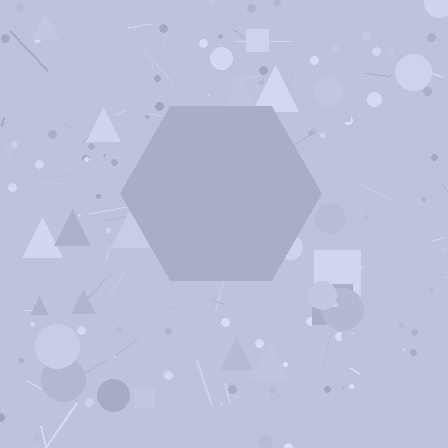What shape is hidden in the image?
A hexagon is hidden in the image.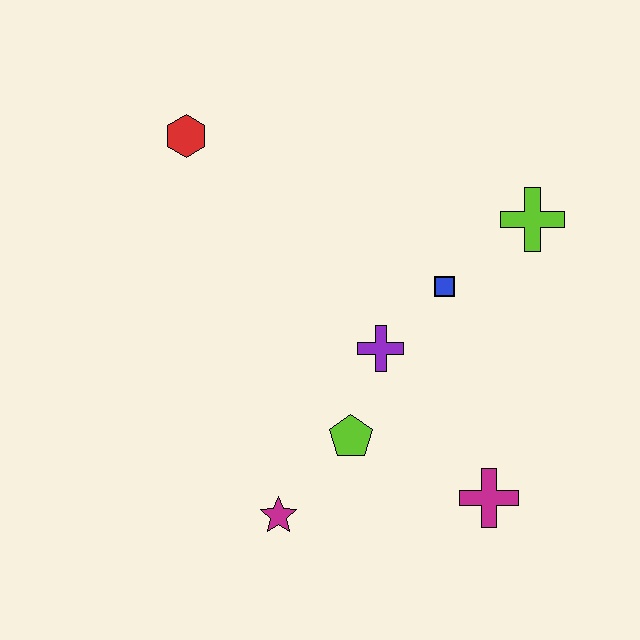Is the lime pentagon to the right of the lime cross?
No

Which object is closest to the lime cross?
The blue square is closest to the lime cross.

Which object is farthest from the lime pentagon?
The red hexagon is farthest from the lime pentagon.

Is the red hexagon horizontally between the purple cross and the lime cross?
No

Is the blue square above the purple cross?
Yes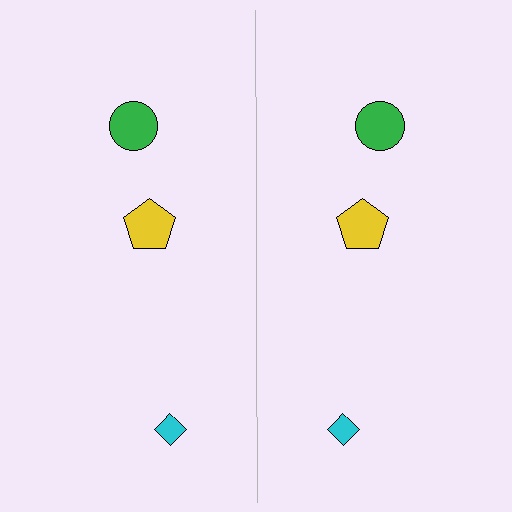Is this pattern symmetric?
Yes, this pattern has bilateral (reflection) symmetry.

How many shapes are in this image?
There are 6 shapes in this image.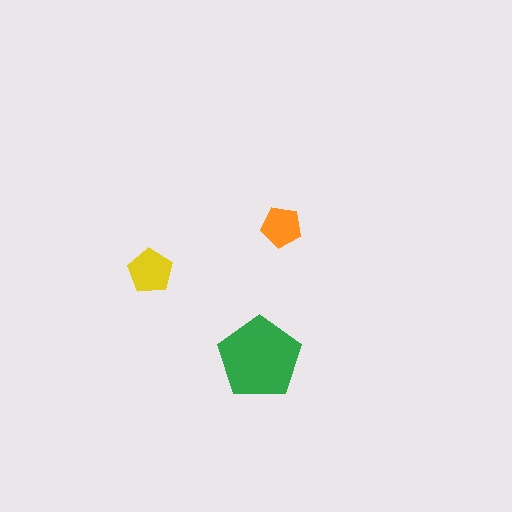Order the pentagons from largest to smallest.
the green one, the yellow one, the orange one.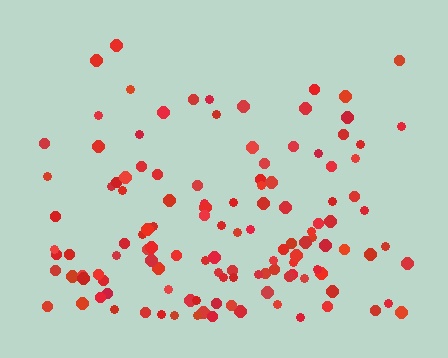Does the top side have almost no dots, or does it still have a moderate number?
Still a moderate number, just noticeably fewer than the bottom.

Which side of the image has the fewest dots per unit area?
The top.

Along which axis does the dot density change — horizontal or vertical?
Vertical.